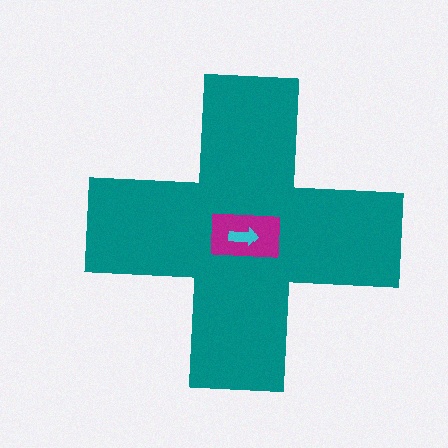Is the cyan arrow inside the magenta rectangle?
Yes.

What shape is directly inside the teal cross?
The magenta rectangle.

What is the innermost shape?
The cyan arrow.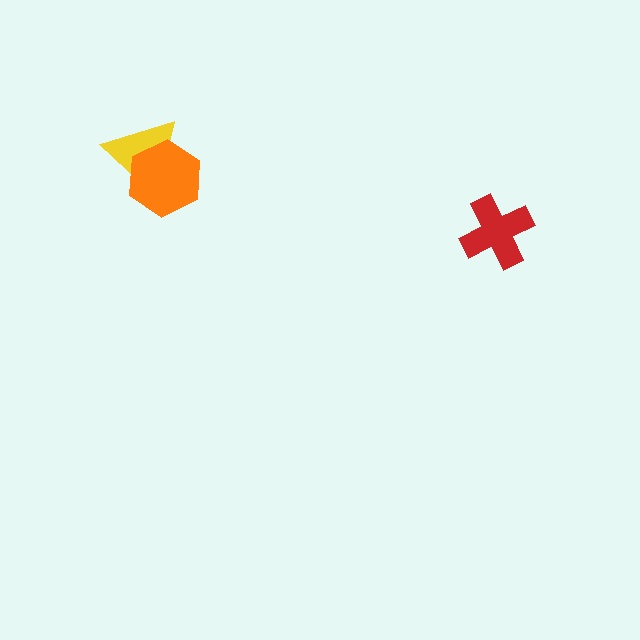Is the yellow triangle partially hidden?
Yes, it is partially covered by another shape.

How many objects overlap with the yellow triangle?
1 object overlaps with the yellow triangle.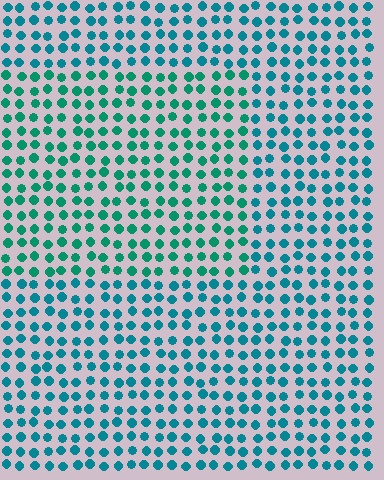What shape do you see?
I see a rectangle.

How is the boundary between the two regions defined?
The boundary is defined purely by a slight shift in hue (about 25 degrees). Spacing, size, and orientation are identical on both sides.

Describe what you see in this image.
The image is filled with small teal elements in a uniform arrangement. A rectangle-shaped region is visible where the elements are tinted to a slightly different hue, forming a subtle color boundary.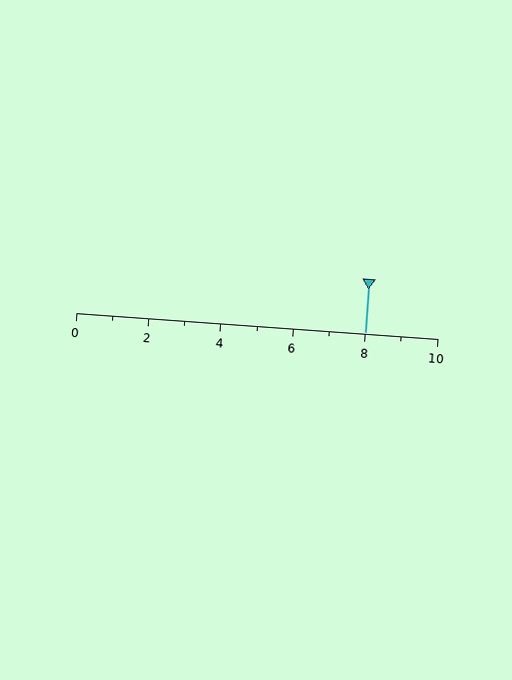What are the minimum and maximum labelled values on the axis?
The axis runs from 0 to 10.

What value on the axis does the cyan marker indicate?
The marker indicates approximately 8.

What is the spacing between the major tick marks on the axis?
The major ticks are spaced 2 apart.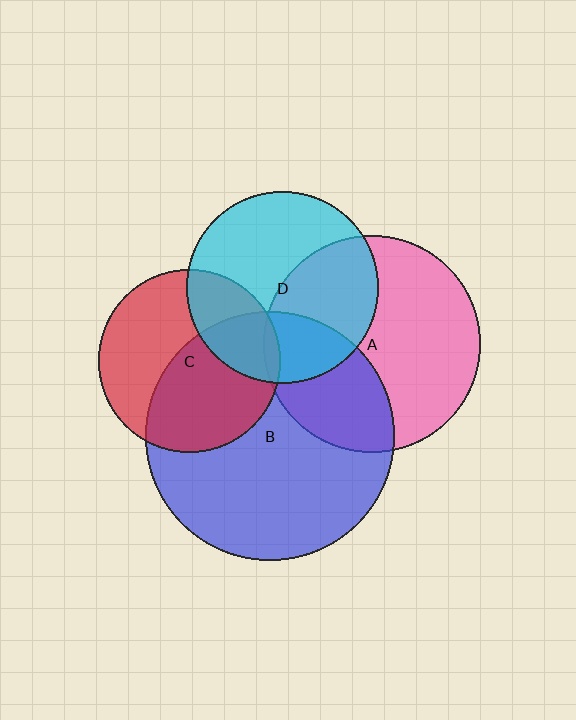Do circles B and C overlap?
Yes.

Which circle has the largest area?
Circle B (blue).